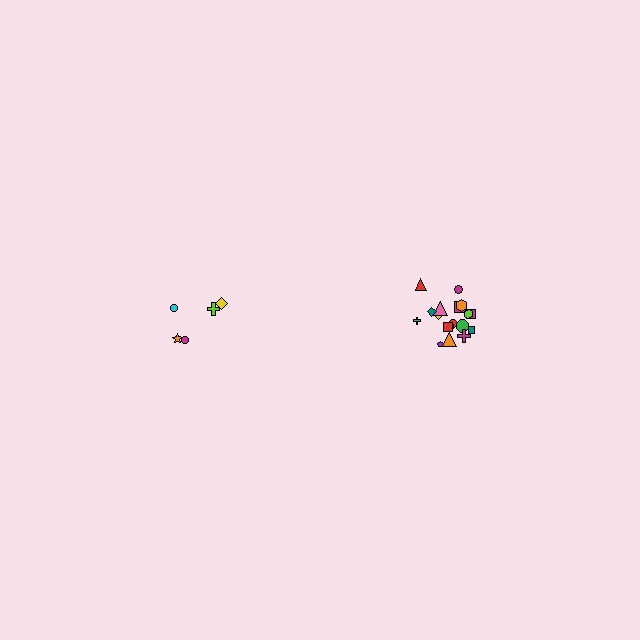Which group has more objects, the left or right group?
The right group.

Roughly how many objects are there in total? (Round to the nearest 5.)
Roughly 25 objects in total.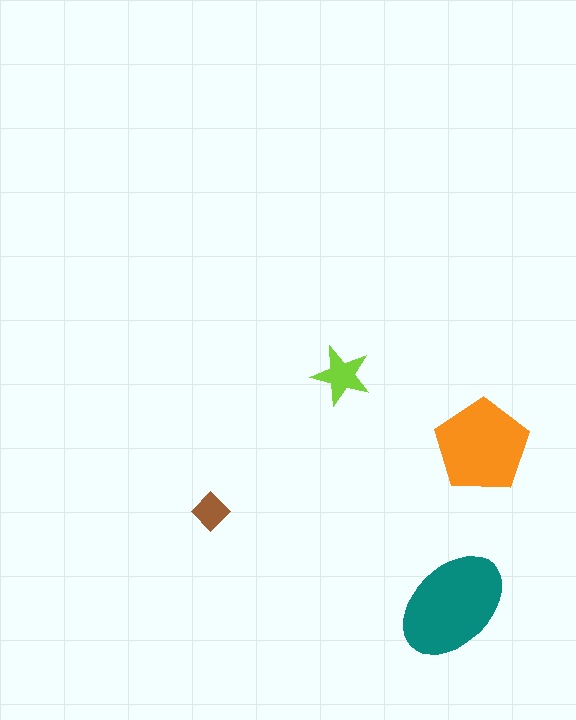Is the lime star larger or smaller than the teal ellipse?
Smaller.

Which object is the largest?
The teal ellipse.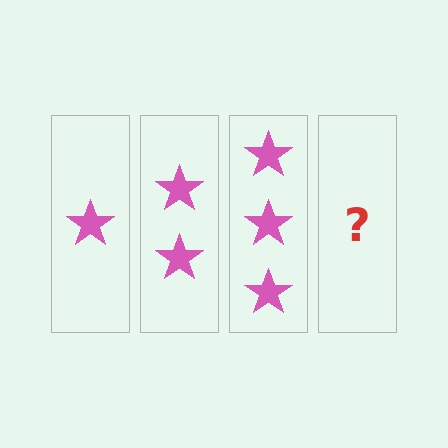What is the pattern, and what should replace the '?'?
The pattern is that each step adds one more star. The '?' should be 4 stars.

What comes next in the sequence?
The next element should be 4 stars.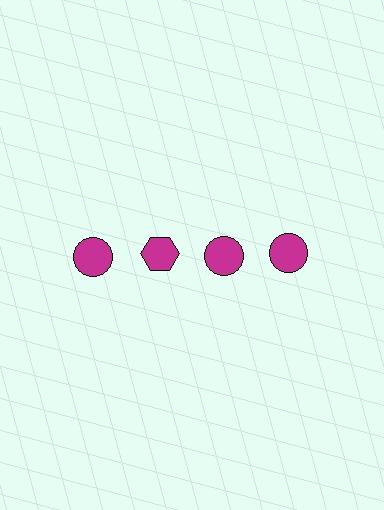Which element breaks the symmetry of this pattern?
The magenta hexagon in the top row, second from left column breaks the symmetry. All other shapes are magenta circles.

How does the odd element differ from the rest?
It has a different shape: hexagon instead of circle.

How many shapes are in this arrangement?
There are 4 shapes arranged in a grid pattern.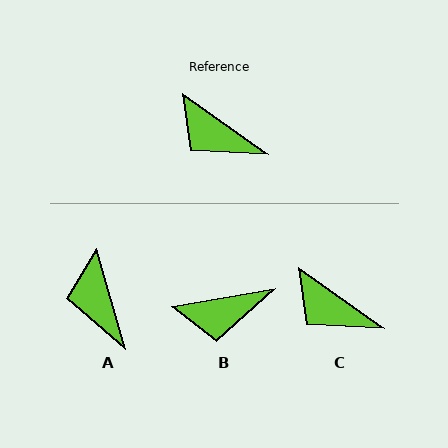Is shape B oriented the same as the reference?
No, it is off by about 45 degrees.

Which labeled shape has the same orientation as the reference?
C.